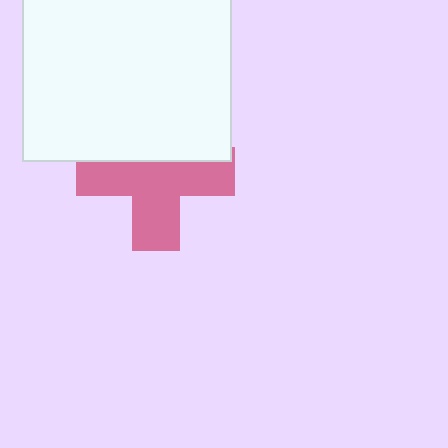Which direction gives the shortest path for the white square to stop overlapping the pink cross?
Moving up gives the shortest separation.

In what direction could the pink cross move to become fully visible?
The pink cross could move down. That would shift it out from behind the white square entirely.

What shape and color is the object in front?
The object in front is a white square.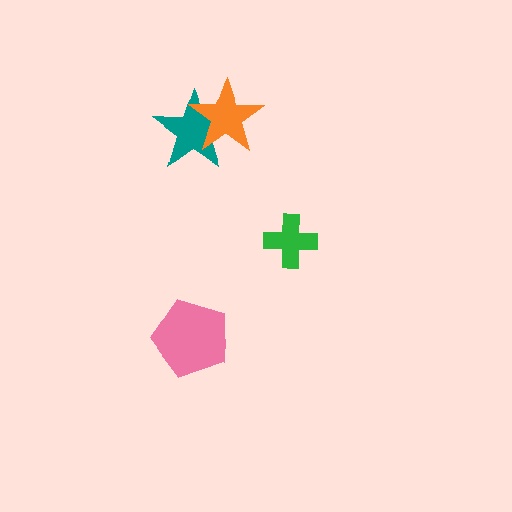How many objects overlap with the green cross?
0 objects overlap with the green cross.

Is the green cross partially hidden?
No, no other shape covers it.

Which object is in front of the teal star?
The orange star is in front of the teal star.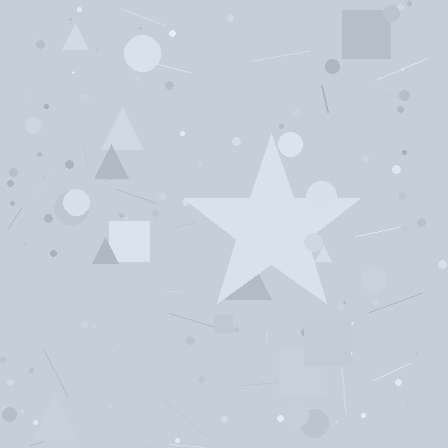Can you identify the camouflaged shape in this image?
The camouflaged shape is a star.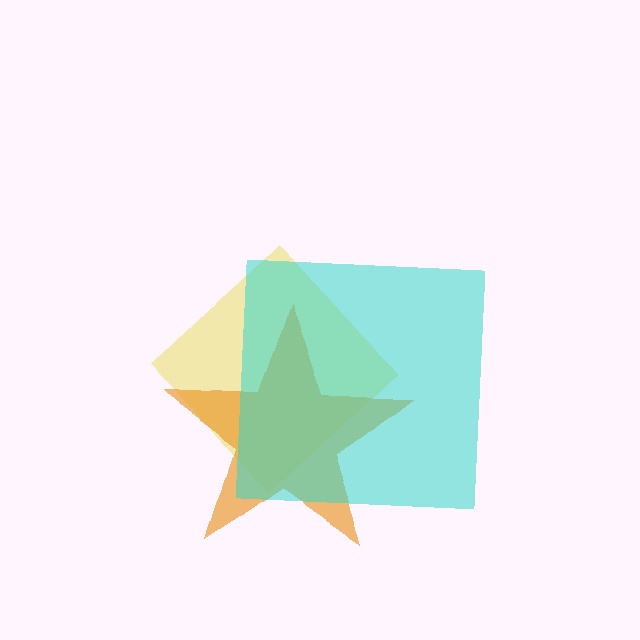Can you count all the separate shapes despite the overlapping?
Yes, there are 3 separate shapes.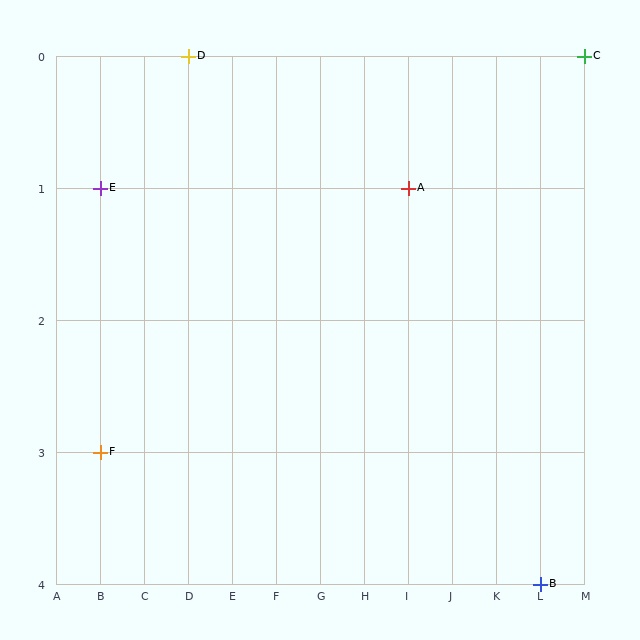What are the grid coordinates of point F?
Point F is at grid coordinates (B, 3).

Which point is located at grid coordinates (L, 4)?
Point B is at (L, 4).